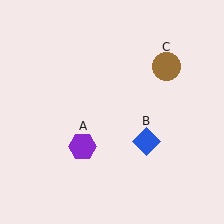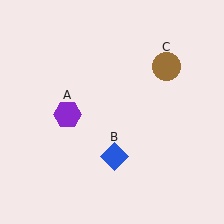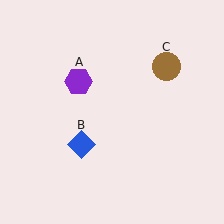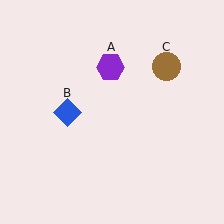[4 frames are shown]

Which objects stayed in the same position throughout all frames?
Brown circle (object C) remained stationary.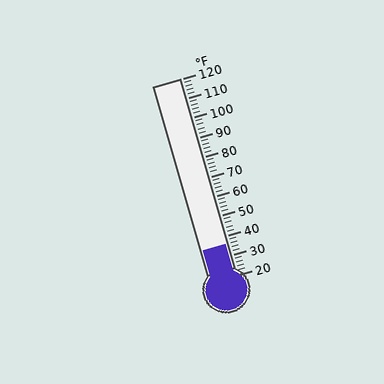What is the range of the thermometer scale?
The thermometer scale ranges from 20°F to 120°F.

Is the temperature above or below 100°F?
The temperature is below 100°F.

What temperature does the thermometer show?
The thermometer shows approximately 36°F.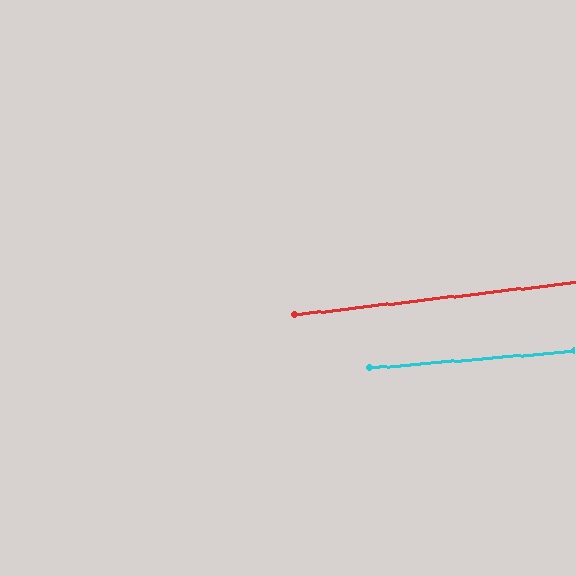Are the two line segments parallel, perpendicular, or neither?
Parallel — their directions differ by only 1.8°.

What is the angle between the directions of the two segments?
Approximately 2 degrees.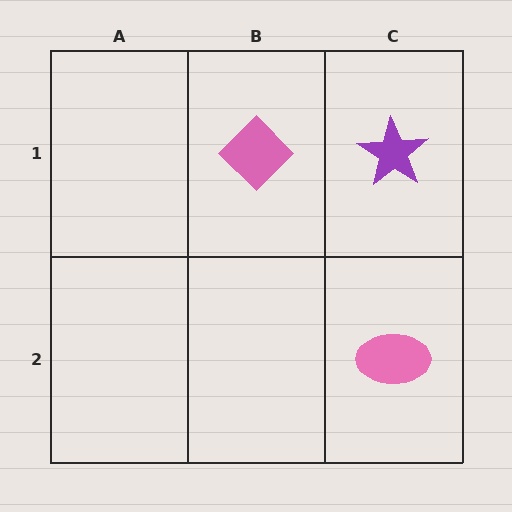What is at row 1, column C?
A purple star.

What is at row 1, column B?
A pink diamond.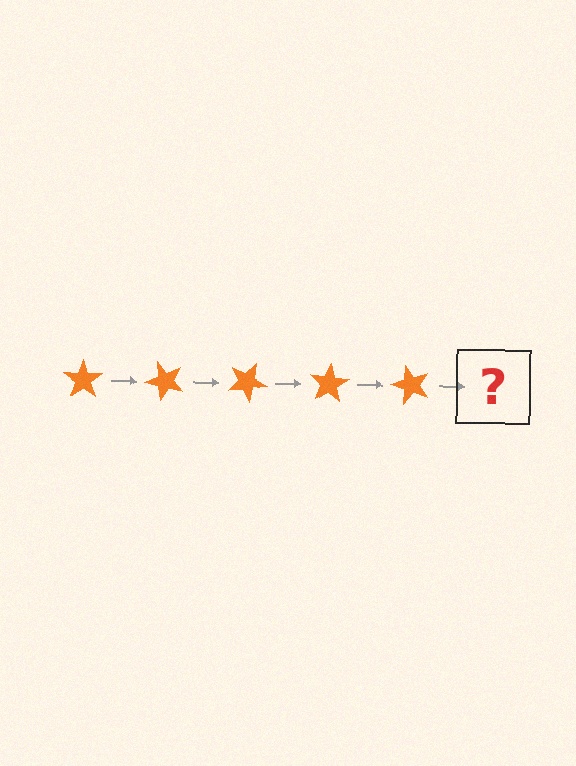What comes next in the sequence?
The next element should be an orange star rotated 250 degrees.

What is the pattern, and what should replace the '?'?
The pattern is that the star rotates 50 degrees each step. The '?' should be an orange star rotated 250 degrees.